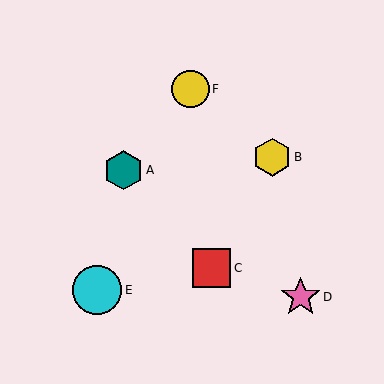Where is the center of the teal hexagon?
The center of the teal hexagon is at (123, 170).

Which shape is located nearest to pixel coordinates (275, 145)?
The yellow hexagon (labeled B) at (272, 157) is nearest to that location.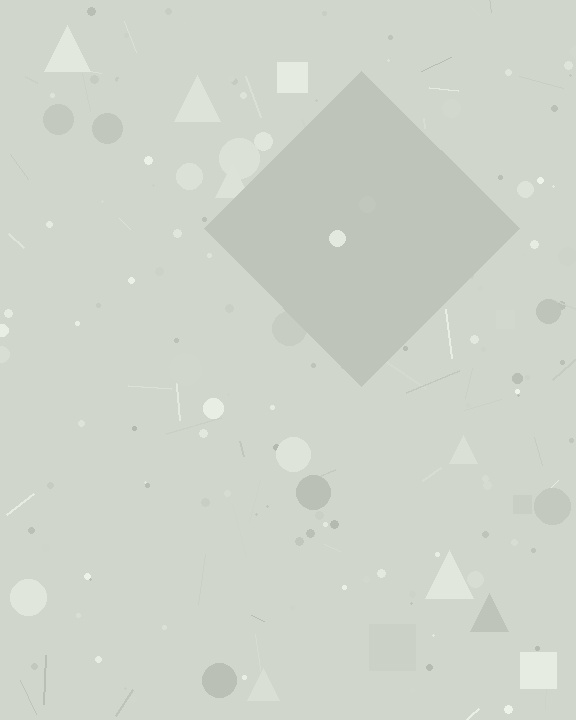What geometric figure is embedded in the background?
A diamond is embedded in the background.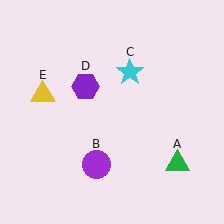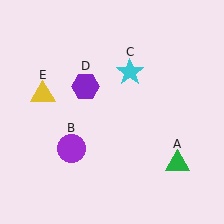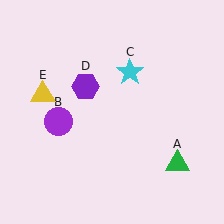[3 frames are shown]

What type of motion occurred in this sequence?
The purple circle (object B) rotated clockwise around the center of the scene.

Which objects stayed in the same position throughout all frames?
Green triangle (object A) and cyan star (object C) and purple hexagon (object D) and yellow triangle (object E) remained stationary.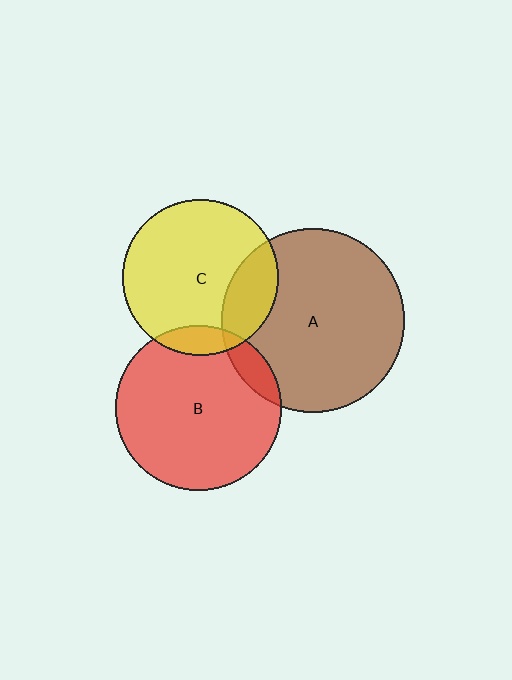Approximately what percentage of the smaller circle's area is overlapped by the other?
Approximately 10%.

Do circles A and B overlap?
Yes.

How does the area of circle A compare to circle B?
Approximately 1.2 times.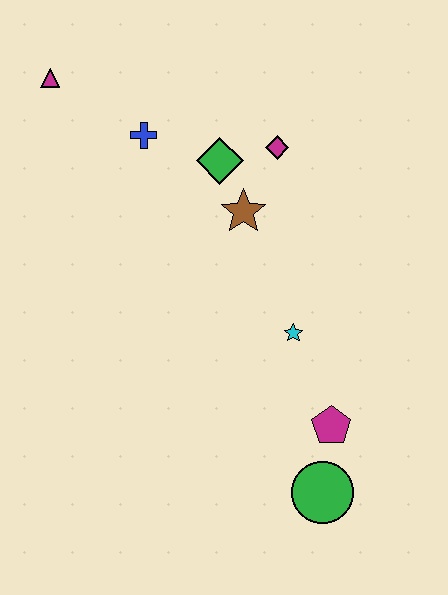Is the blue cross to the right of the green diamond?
No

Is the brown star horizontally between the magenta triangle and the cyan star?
Yes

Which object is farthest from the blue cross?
The green circle is farthest from the blue cross.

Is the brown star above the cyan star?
Yes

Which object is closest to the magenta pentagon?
The green circle is closest to the magenta pentagon.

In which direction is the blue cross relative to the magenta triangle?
The blue cross is to the right of the magenta triangle.